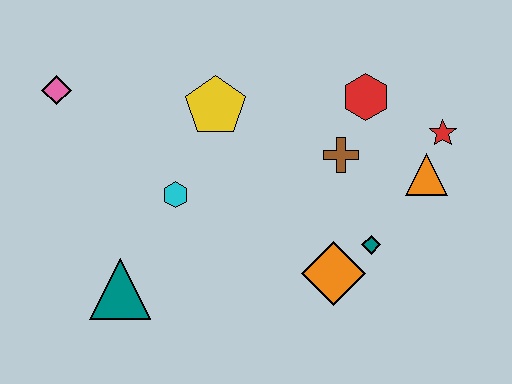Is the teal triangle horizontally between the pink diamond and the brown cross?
Yes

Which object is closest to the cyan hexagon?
The yellow pentagon is closest to the cyan hexagon.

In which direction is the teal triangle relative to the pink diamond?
The teal triangle is below the pink diamond.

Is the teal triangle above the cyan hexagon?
No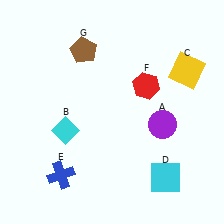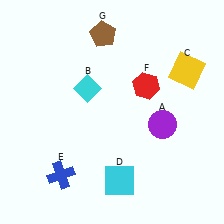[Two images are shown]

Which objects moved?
The objects that moved are: the cyan diamond (B), the cyan square (D), the brown pentagon (G).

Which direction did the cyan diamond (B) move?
The cyan diamond (B) moved up.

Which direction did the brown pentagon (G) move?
The brown pentagon (G) moved right.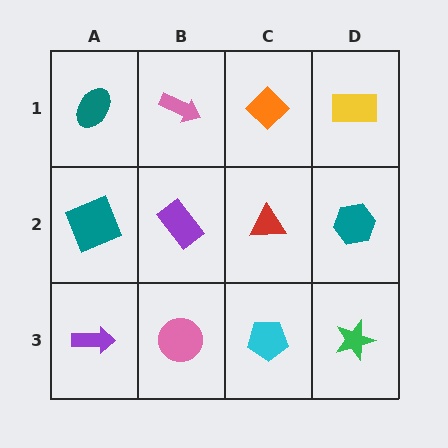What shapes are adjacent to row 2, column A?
A teal ellipse (row 1, column A), a purple arrow (row 3, column A), a purple rectangle (row 2, column B).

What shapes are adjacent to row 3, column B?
A purple rectangle (row 2, column B), a purple arrow (row 3, column A), a cyan pentagon (row 3, column C).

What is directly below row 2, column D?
A green star.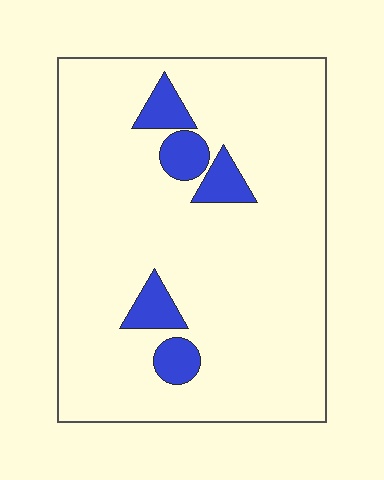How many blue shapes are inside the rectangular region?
5.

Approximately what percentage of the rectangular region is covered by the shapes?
Approximately 10%.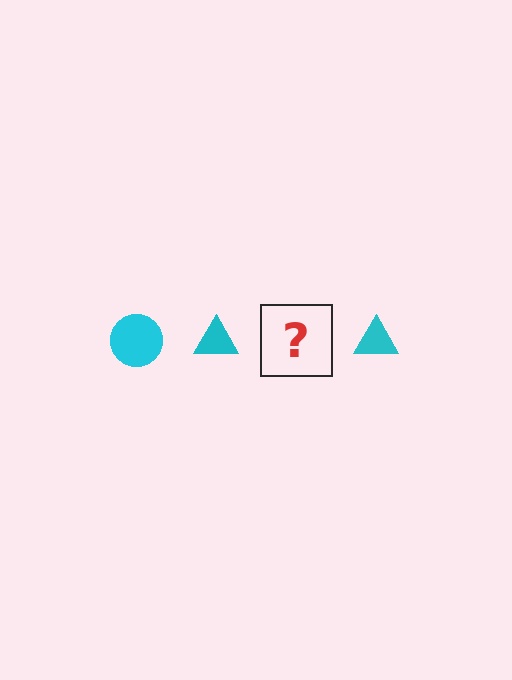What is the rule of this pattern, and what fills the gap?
The rule is that the pattern cycles through circle, triangle shapes in cyan. The gap should be filled with a cyan circle.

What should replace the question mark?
The question mark should be replaced with a cyan circle.